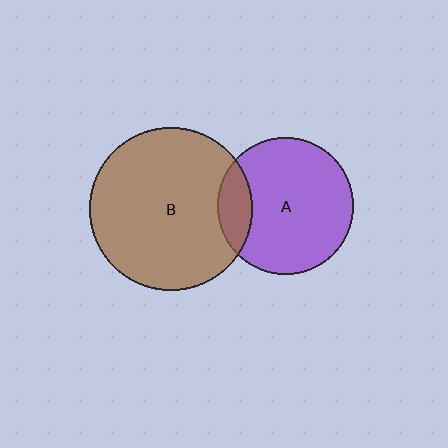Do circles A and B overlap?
Yes.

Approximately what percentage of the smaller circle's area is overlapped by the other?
Approximately 15%.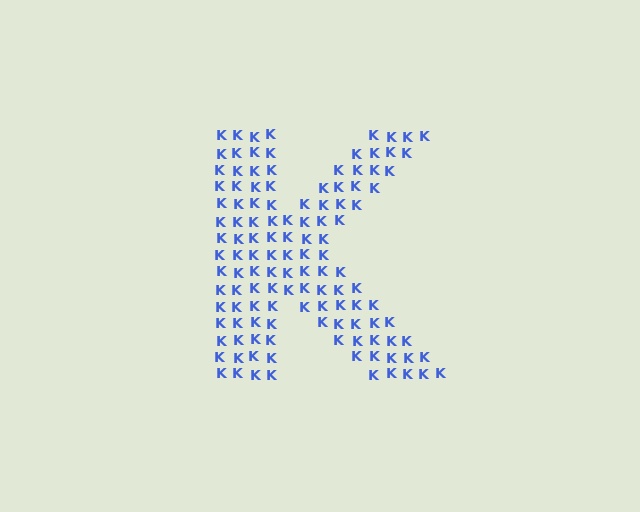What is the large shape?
The large shape is the letter K.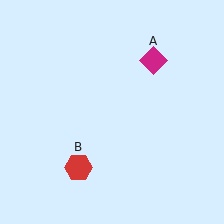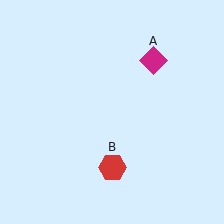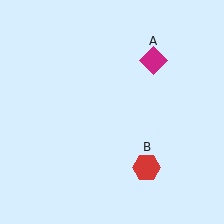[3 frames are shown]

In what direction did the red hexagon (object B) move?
The red hexagon (object B) moved right.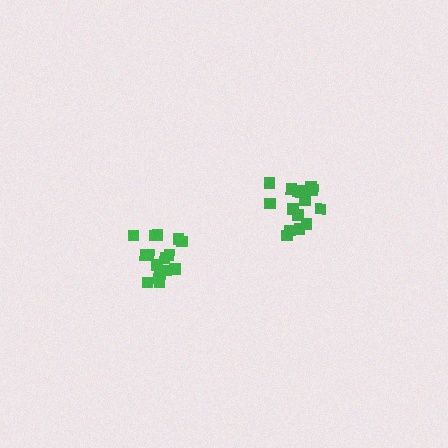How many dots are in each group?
Group 1: 16 dots, Group 2: 15 dots (31 total).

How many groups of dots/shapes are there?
There are 2 groups.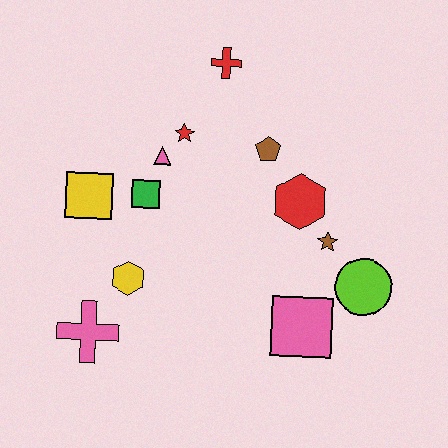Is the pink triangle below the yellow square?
No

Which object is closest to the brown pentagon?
The red hexagon is closest to the brown pentagon.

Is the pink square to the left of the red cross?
No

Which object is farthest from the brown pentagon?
The pink cross is farthest from the brown pentagon.